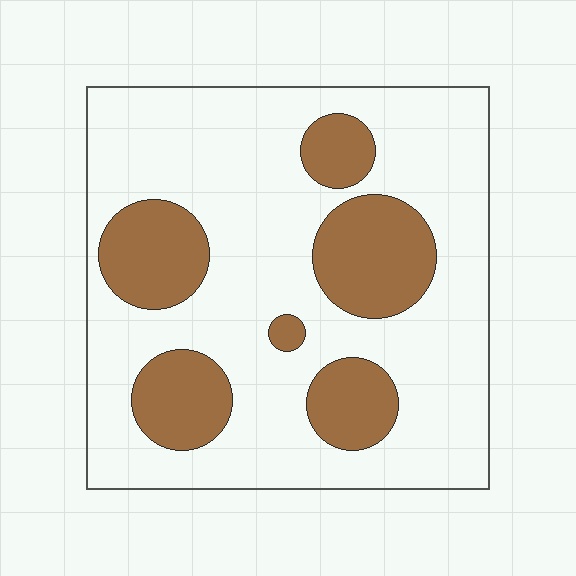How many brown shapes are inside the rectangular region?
6.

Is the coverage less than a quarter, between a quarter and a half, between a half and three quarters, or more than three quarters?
Between a quarter and a half.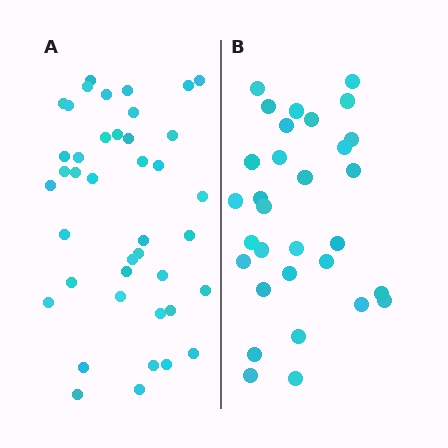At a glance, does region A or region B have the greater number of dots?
Region A (the left region) has more dots.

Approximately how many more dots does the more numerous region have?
Region A has roughly 10 or so more dots than region B.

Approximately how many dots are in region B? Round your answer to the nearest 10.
About 30 dots. (The exact count is 31, which rounds to 30.)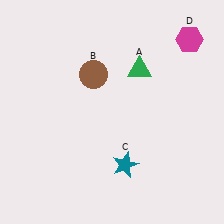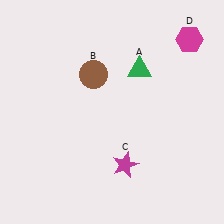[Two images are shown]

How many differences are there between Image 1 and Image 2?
There is 1 difference between the two images.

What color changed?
The star (C) changed from teal in Image 1 to magenta in Image 2.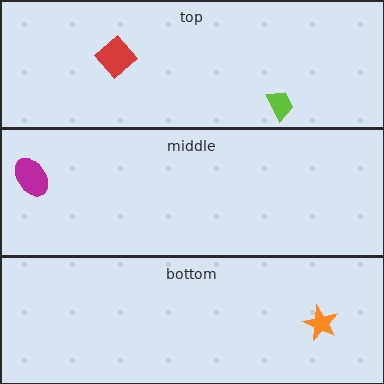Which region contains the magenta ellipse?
The middle region.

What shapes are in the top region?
The red diamond, the lime trapezoid.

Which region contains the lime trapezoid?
The top region.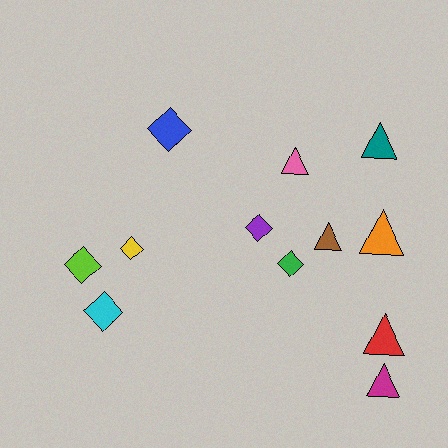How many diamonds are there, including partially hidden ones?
There are 6 diamonds.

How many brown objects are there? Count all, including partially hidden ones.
There is 1 brown object.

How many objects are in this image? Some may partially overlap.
There are 12 objects.